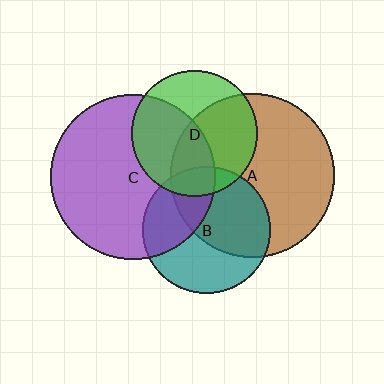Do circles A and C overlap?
Yes.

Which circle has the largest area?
Circle C (purple).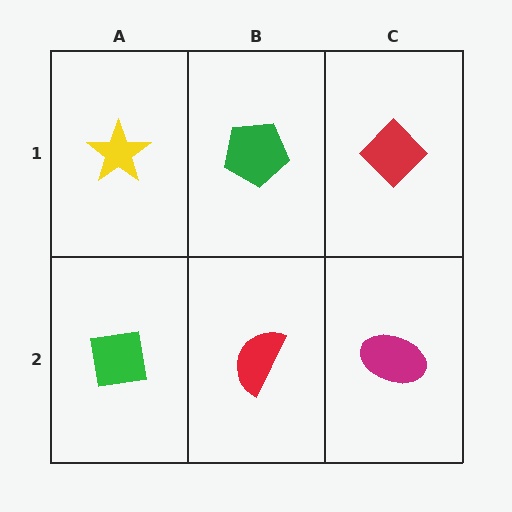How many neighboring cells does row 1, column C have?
2.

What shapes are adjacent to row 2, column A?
A yellow star (row 1, column A), a red semicircle (row 2, column B).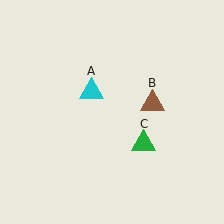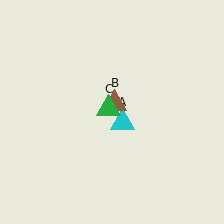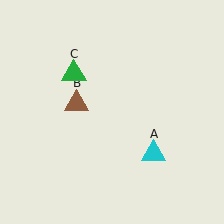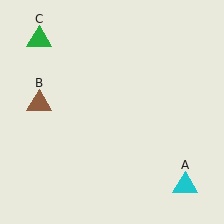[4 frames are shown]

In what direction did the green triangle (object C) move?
The green triangle (object C) moved up and to the left.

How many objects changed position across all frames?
3 objects changed position: cyan triangle (object A), brown triangle (object B), green triangle (object C).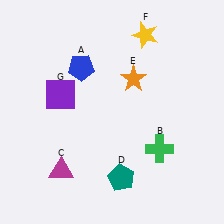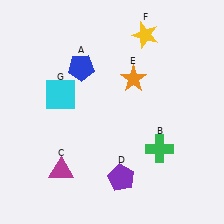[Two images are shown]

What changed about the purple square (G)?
In Image 1, G is purple. In Image 2, it changed to cyan.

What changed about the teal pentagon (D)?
In Image 1, D is teal. In Image 2, it changed to purple.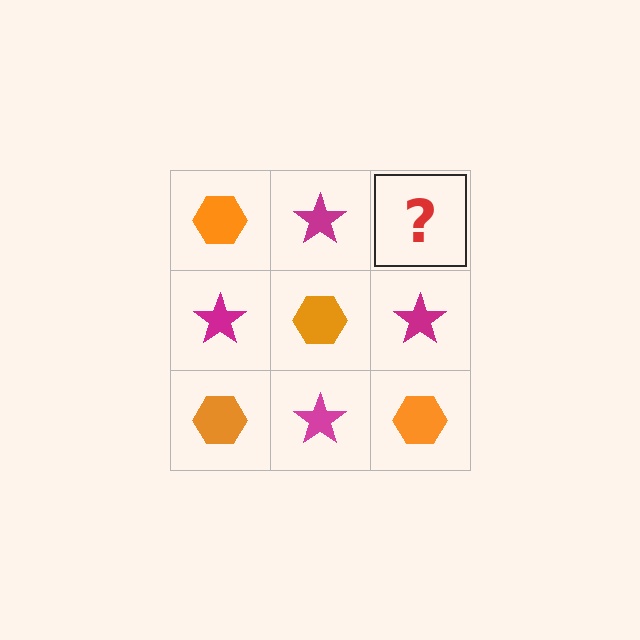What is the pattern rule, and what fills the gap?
The rule is that it alternates orange hexagon and magenta star in a checkerboard pattern. The gap should be filled with an orange hexagon.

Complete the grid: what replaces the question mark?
The question mark should be replaced with an orange hexagon.